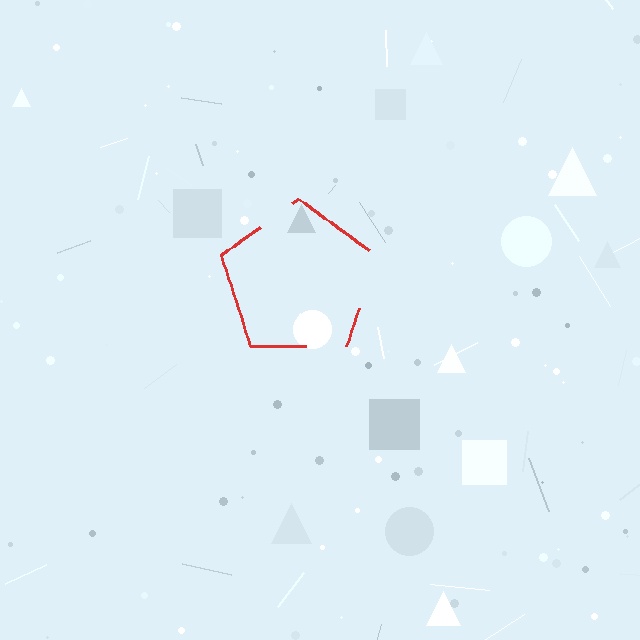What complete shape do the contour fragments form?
The contour fragments form a pentagon.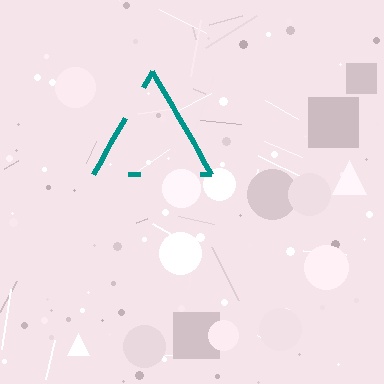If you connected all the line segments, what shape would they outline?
They would outline a triangle.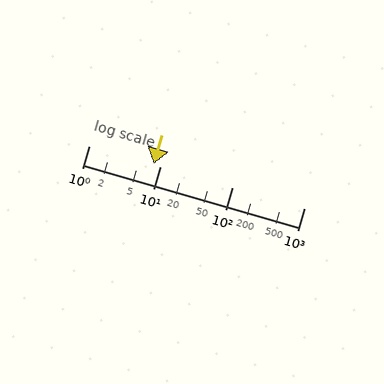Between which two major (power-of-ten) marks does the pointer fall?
The pointer is between 1 and 10.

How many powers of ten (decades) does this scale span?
The scale spans 3 decades, from 1 to 1000.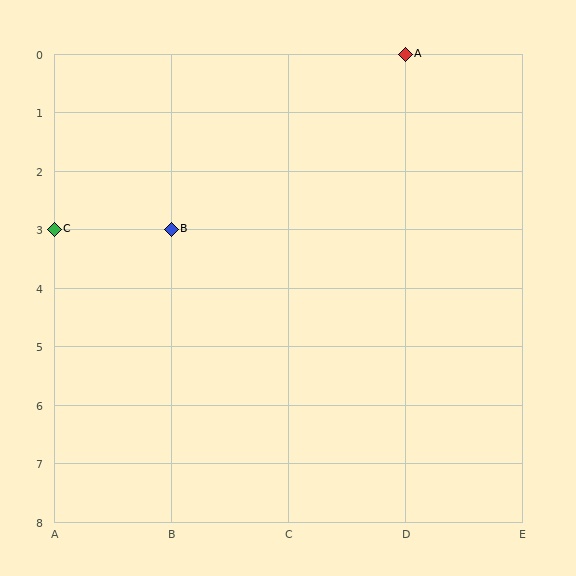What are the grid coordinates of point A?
Point A is at grid coordinates (D, 0).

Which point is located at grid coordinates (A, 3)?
Point C is at (A, 3).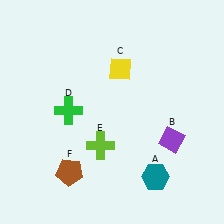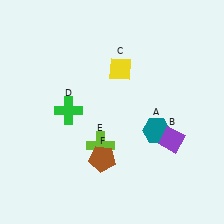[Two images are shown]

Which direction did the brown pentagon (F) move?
The brown pentagon (F) moved right.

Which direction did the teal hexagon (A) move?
The teal hexagon (A) moved up.